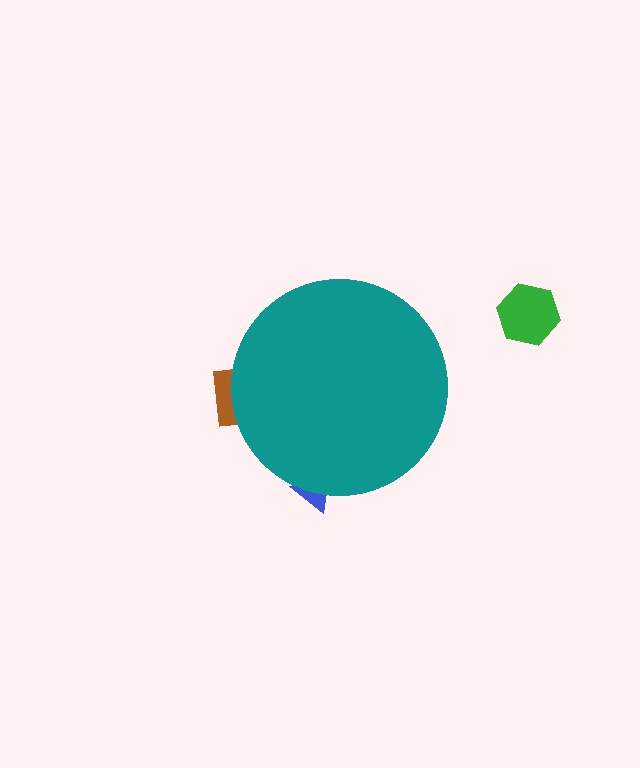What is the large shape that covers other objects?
A teal circle.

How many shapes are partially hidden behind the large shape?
2 shapes are partially hidden.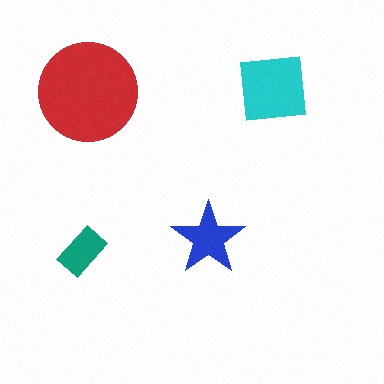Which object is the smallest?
The teal rectangle.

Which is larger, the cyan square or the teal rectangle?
The cyan square.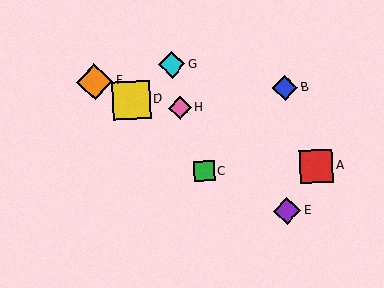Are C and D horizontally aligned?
No, C is at y≈171 and D is at y≈100.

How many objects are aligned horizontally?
2 objects (A, C) are aligned horizontally.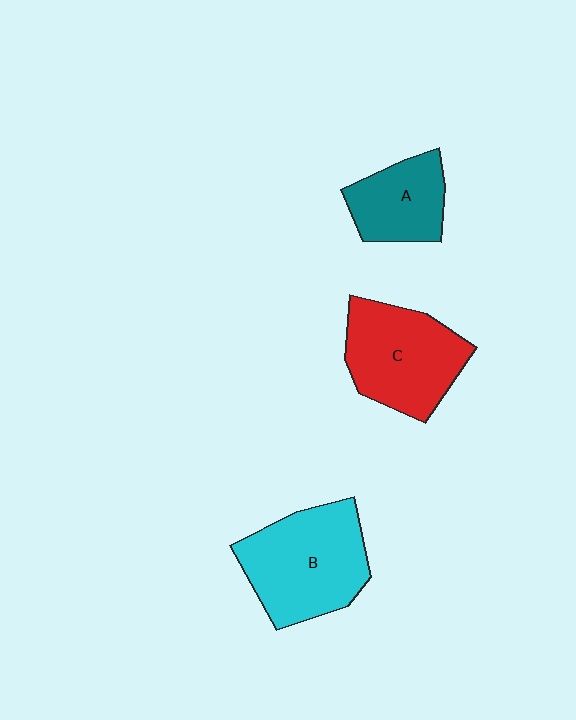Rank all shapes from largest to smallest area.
From largest to smallest: B (cyan), C (red), A (teal).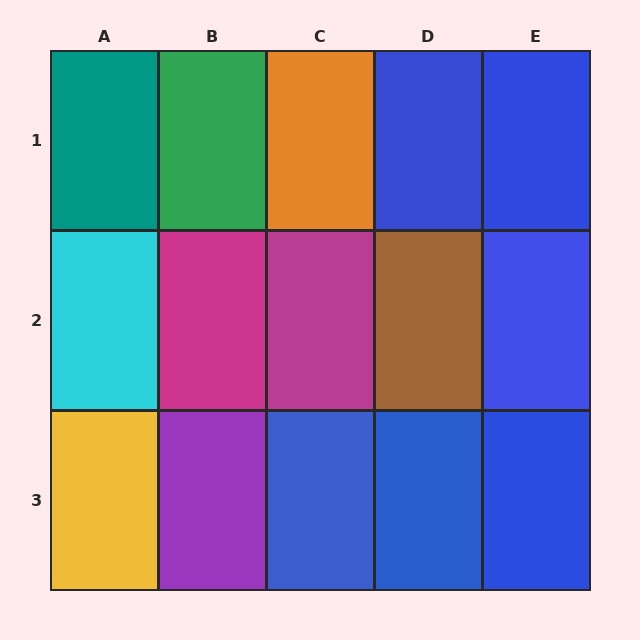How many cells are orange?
1 cell is orange.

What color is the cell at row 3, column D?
Blue.